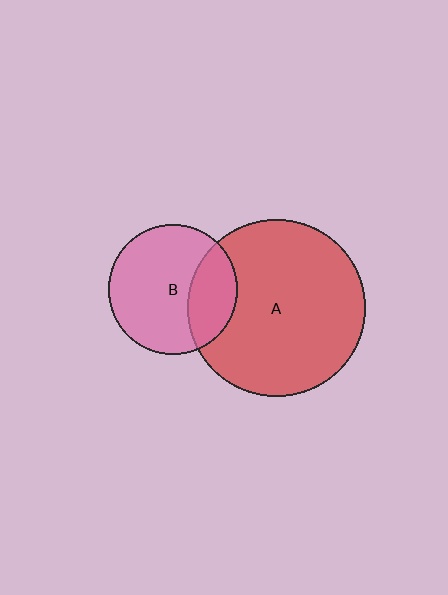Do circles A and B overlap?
Yes.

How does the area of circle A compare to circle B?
Approximately 1.9 times.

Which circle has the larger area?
Circle A (red).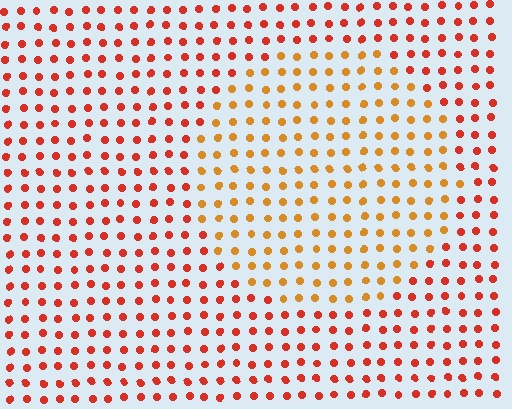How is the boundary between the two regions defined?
The boundary is defined purely by a slight shift in hue (about 31 degrees). Spacing, size, and orientation are identical on both sides.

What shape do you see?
I see a circle.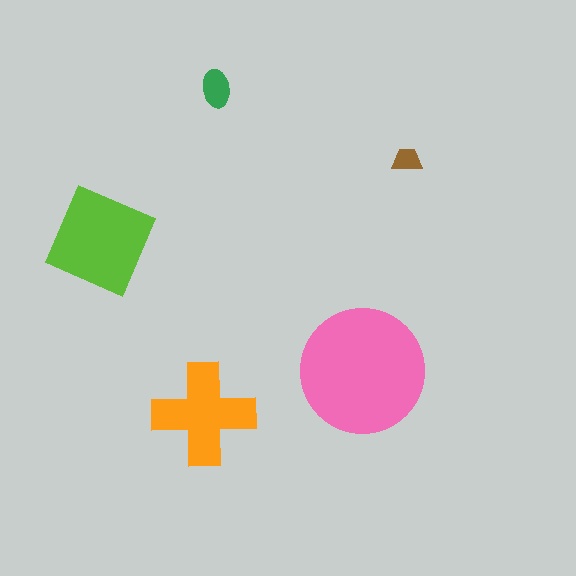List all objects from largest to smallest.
The pink circle, the lime diamond, the orange cross, the green ellipse, the brown trapezoid.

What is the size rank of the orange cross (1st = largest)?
3rd.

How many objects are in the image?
There are 5 objects in the image.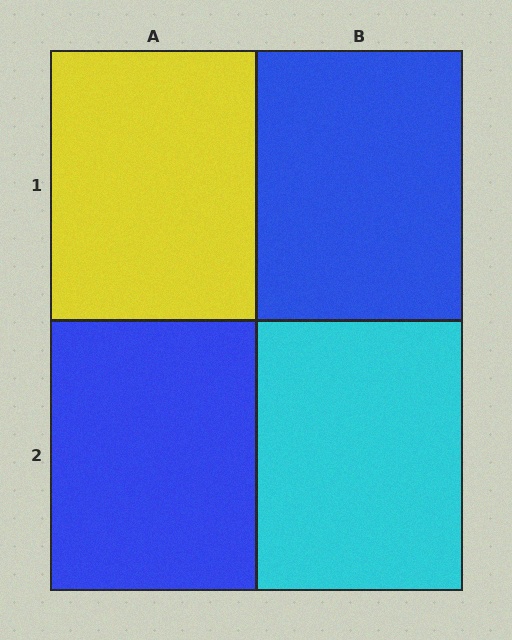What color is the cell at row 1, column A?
Yellow.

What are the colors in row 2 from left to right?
Blue, cyan.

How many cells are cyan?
1 cell is cyan.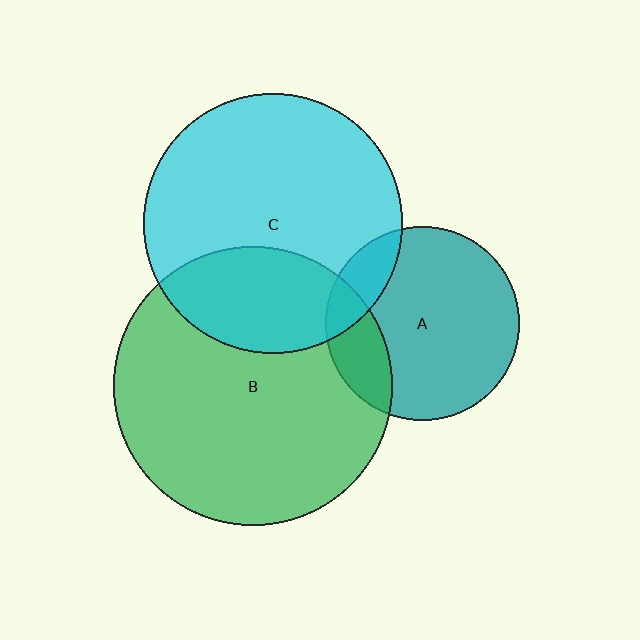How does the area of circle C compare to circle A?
Approximately 1.8 times.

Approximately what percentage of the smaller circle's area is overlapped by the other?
Approximately 30%.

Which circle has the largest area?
Circle B (green).